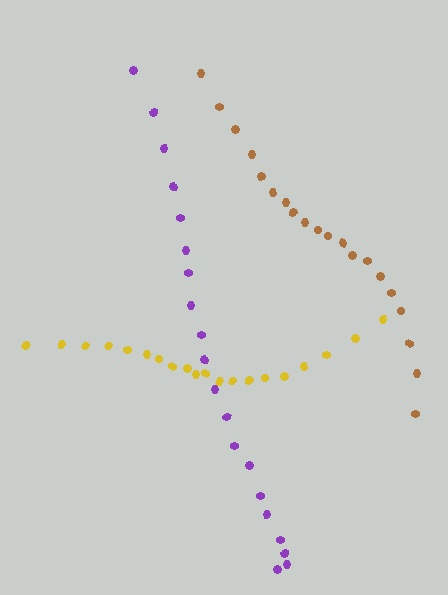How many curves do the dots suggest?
There are 3 distinct paths.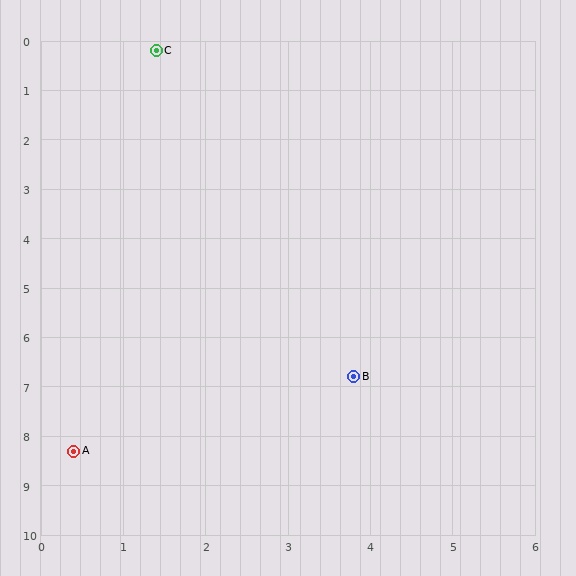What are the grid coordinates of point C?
Point C is at approximately (1.4, 0.2).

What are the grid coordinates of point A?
Point A is at approximately (0.4, 8.3).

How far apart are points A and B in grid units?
Points A and B are about 3.7 grid units apart.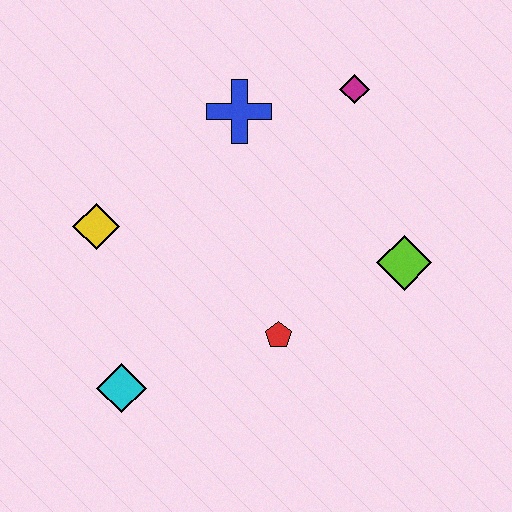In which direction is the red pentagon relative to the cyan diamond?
The red pentagon is to the right of the cyan diamond.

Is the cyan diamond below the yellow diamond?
Yes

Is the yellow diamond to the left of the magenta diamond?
Yes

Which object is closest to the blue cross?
The magenta diamond is closest to the blue cross.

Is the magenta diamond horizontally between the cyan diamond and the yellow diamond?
No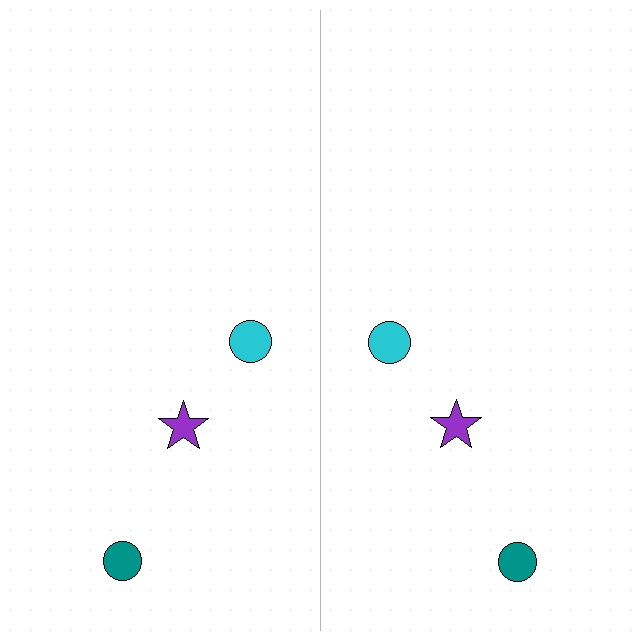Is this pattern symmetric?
Yes, this pattern has bilateral (reflection) symmetry.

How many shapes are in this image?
There are 6 shapes in this image.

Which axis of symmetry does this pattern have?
The pattern has a vertical axis of symmetry running through the center of the image.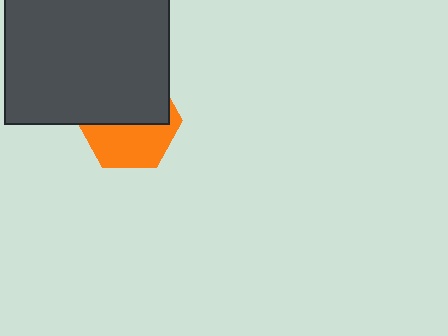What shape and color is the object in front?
The object in front is a dark gray square.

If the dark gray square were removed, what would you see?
You would see the complete orange hexagon.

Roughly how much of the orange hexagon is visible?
About half of it is visible (roughly 46%).